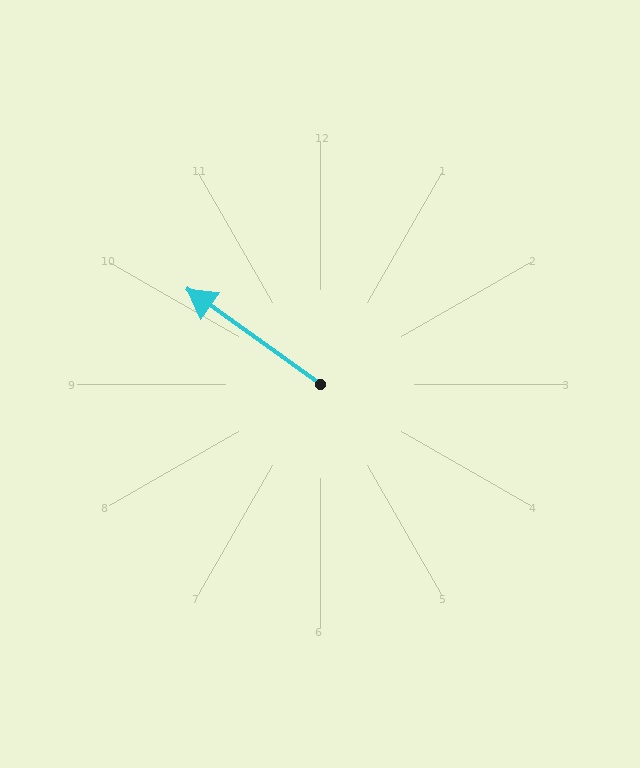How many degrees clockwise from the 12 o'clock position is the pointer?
Approximately 305 degrees.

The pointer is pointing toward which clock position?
Roughly 10 o'clock.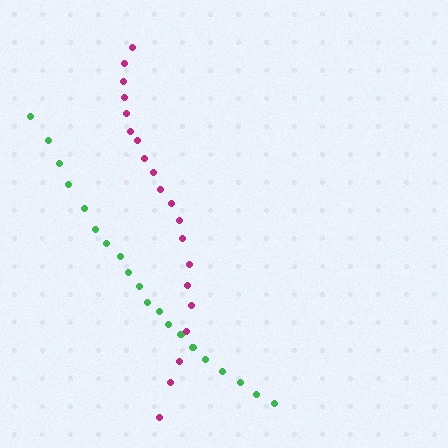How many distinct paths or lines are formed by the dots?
There are 2 distinct paths.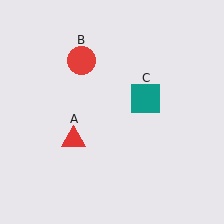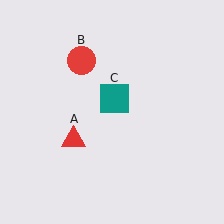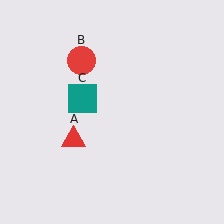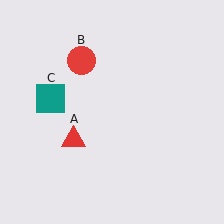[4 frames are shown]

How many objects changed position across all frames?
1 object changed position: teal square (object C).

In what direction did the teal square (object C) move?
The teal square (object C) moved left.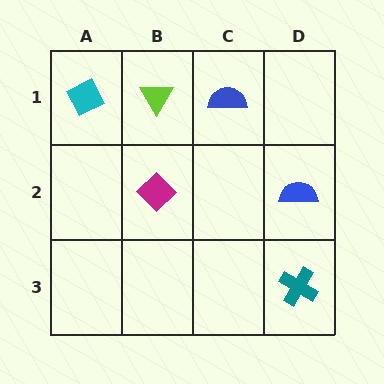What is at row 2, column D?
A blue semicircle.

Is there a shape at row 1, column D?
No, that cell is empty.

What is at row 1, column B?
A lime triangle.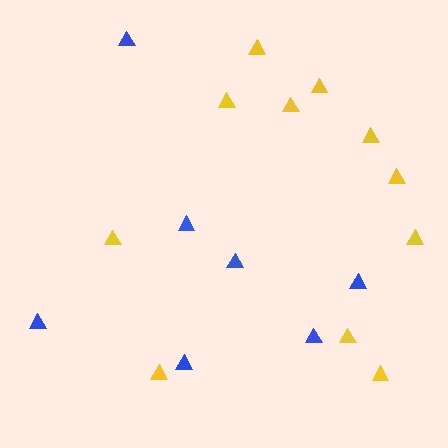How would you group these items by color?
There are 2 groups: one group of blue triangles (7) and one group of yellow triangles (11).